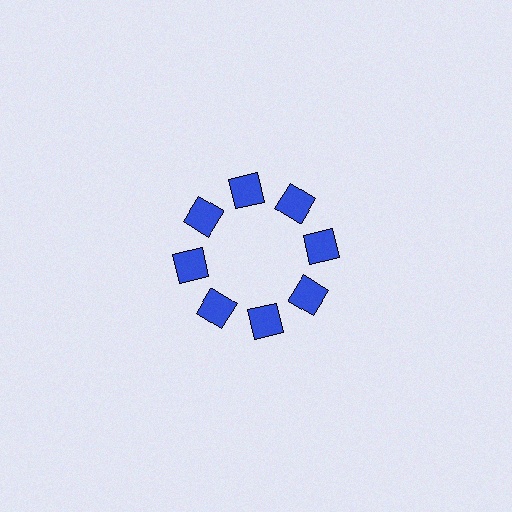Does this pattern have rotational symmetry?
Yes, this pattern has 8-fold rotational symmetry. It looks the same after rotating 45 degrees around the center.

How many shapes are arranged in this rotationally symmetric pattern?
There are 8 shapes, arranged in 8 groups of 1.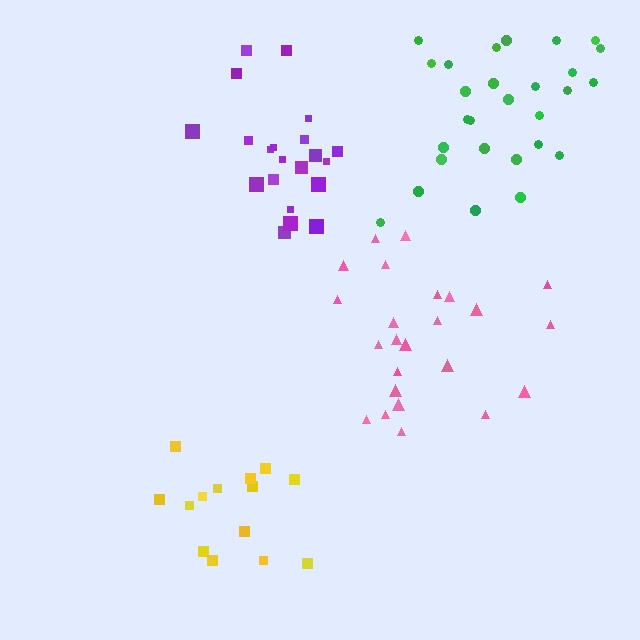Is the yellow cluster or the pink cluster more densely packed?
Pink.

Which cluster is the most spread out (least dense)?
Yellow.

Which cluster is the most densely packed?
Purple.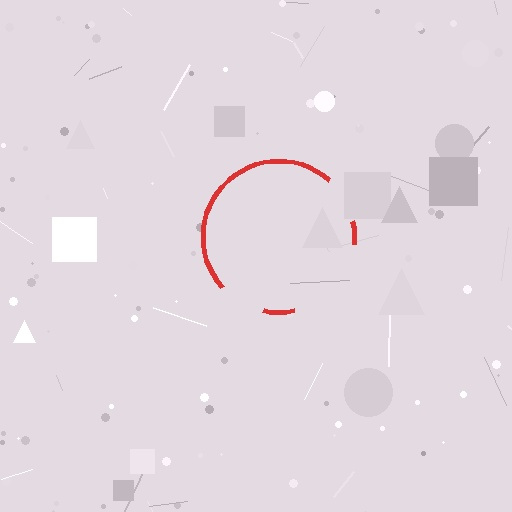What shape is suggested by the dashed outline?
The dashed outline suggests a circle.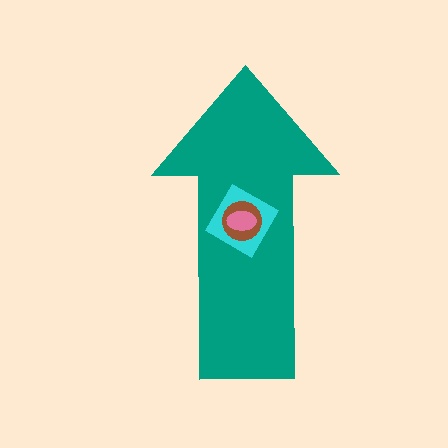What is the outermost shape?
The teal arrow.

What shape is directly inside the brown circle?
The pink ellipse.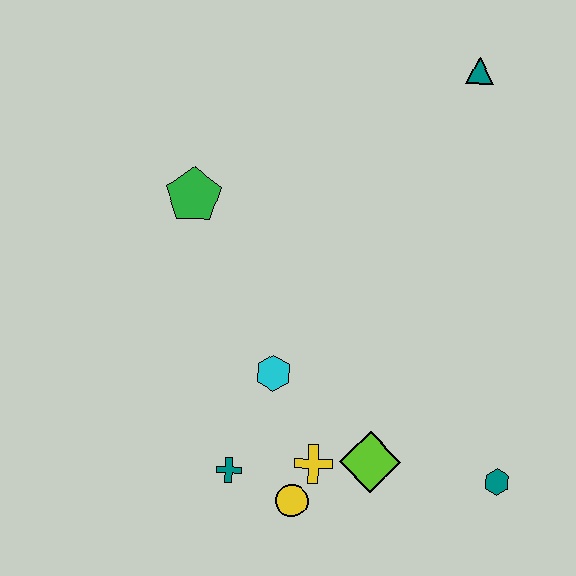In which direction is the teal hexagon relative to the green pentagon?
The teal hexagon is to the right of the green pentagon.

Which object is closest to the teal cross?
The yellow circle is closest to the teal cross.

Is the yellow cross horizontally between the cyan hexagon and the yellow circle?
No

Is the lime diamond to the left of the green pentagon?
No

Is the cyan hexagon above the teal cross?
Yes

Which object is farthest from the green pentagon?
The teal hexagon is farthest from the green pentagon.